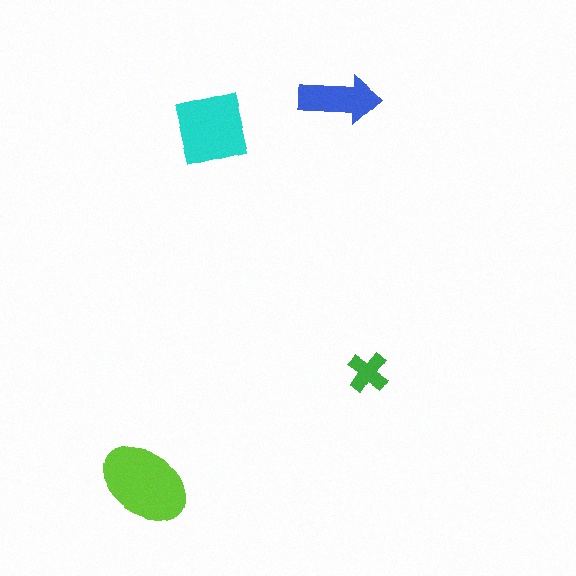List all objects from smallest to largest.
The green cross, the blue arrow, the cyan square, the lime ellipse.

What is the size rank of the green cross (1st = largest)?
4th.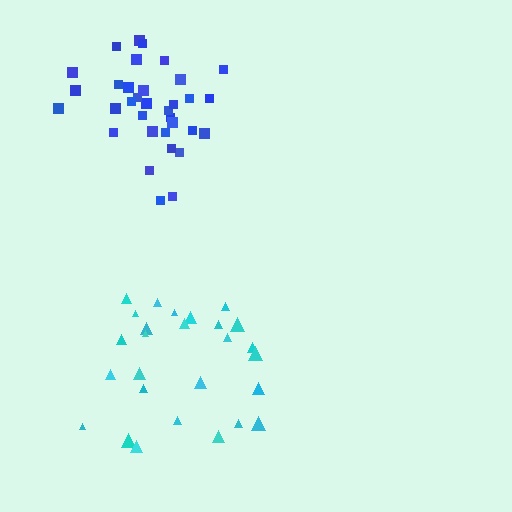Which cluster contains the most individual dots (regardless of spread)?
Blue (34).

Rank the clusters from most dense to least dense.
blue, cyan.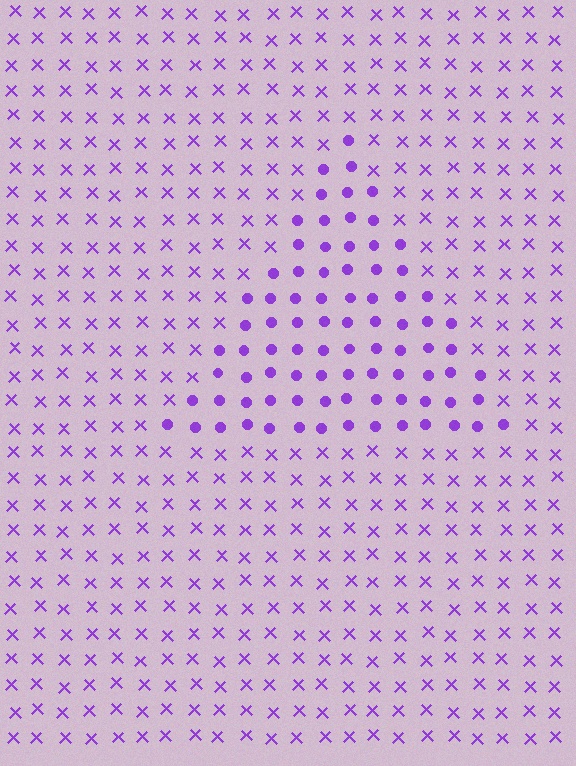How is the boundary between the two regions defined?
The boundary is defined by a change in element shape: circles inside vs. X marks outside. All elements share the same color and spacing.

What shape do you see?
I see a triangle.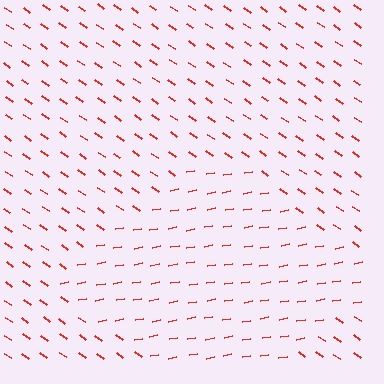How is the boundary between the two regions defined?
The boundary is defined purely by a change in line orientation (approximately 45 degrees difference). All lines are the same color and thickness.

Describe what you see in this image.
The image is filled with small red line segments. A diamond region in the image has lines oriented differently from the surrounding lines, creating a visible texture boundary.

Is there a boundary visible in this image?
Yes, there is a texture boundary formed by a change in line orientation.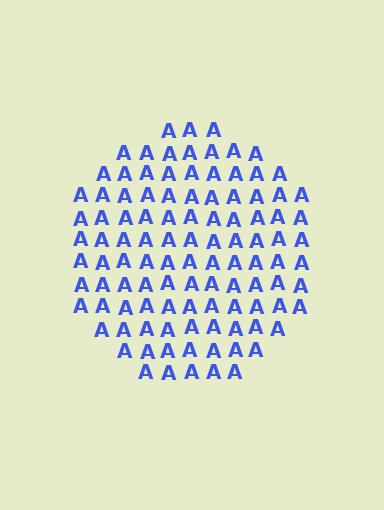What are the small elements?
The small elements are letter A's.